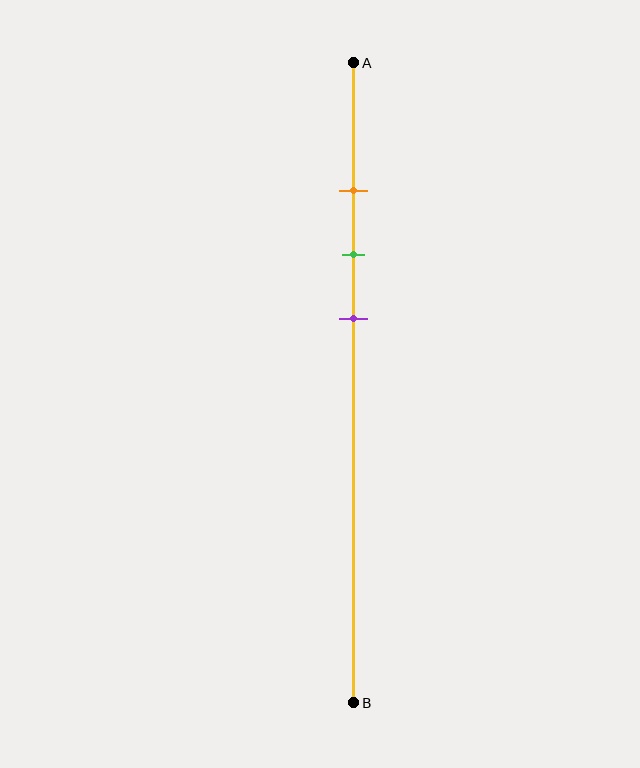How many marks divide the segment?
There are 3 marks dividing the segment.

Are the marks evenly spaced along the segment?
Yes, the marks are approximately evenly spaced.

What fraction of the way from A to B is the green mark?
The green mark is approximately 30% (0.3) of the way from A to B.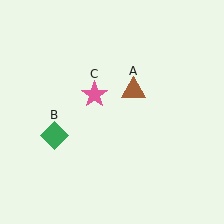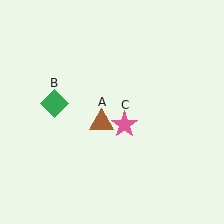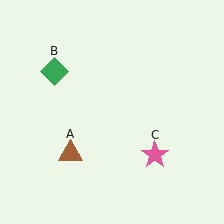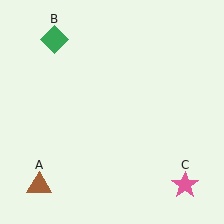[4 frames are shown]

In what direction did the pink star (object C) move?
The pink star (object C) moved down and to the right.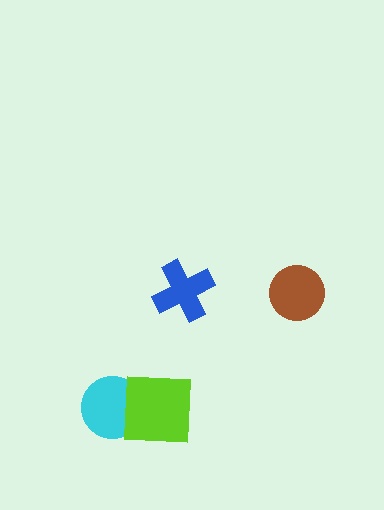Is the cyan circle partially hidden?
Yes, it is partially covered by another shape.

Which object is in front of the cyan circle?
The lime square is in front of the cyan circle.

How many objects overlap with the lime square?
1 object overlaps with the lime square.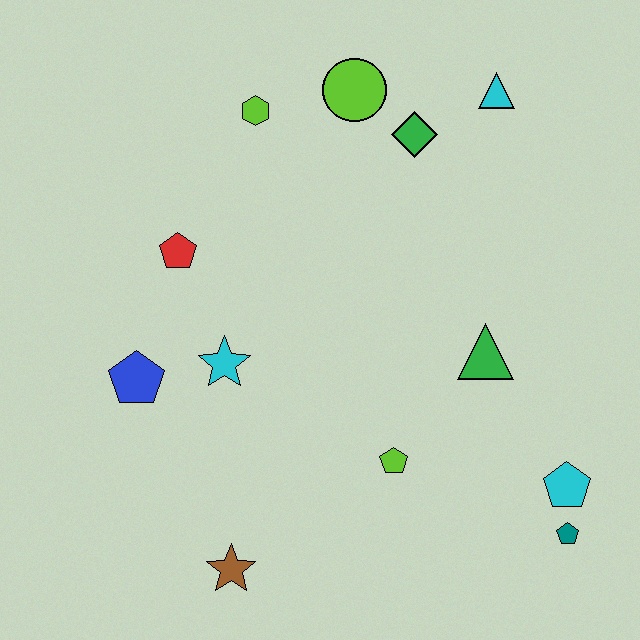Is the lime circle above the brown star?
Yes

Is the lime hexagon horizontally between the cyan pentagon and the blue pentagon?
Yes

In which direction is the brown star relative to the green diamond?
The brown star is below the green diamond.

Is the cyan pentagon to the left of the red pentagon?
No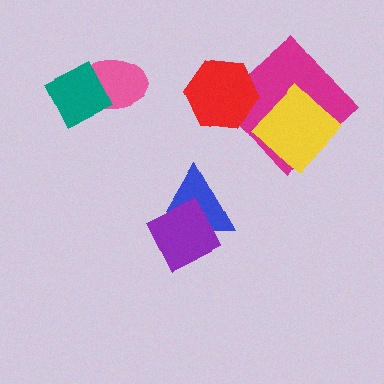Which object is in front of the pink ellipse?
The teal diamond is in front of the pink ellipse.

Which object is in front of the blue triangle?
The purple square is in front of the blue triangle.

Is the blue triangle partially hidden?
Yes, it is partially covered by another shape.